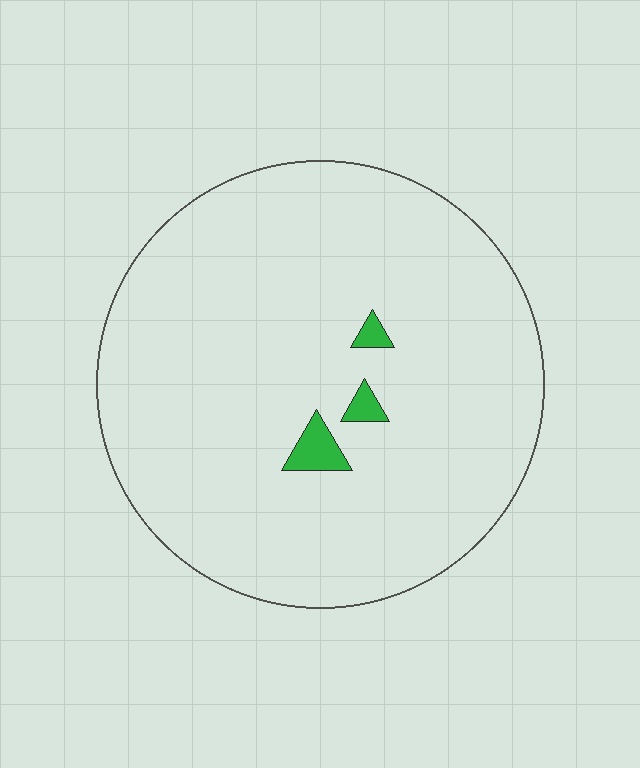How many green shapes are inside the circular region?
3.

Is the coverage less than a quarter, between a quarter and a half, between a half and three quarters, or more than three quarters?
Less than a quarter.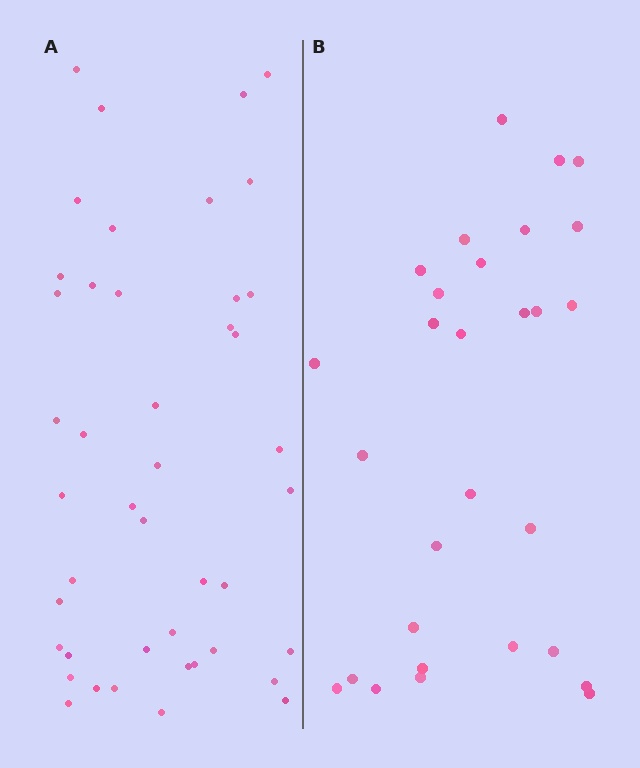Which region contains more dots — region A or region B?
Region A (the left region) has more dots.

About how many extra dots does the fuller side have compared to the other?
Region A has approximately 15 more dots than region B.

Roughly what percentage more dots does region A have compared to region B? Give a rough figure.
About 50% more.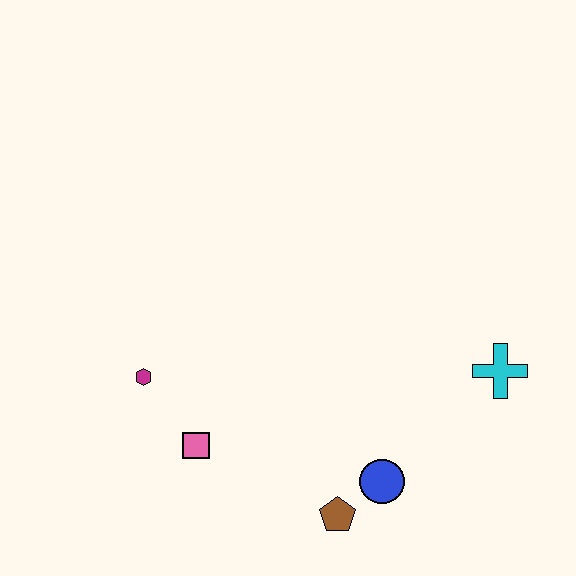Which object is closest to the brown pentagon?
The blue circle is closest to the brown pentagon.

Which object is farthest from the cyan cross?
The magenta hexagon is farthest from the cyan cross.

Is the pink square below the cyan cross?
Yes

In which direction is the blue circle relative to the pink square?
The blue circle is to the right of the pink square.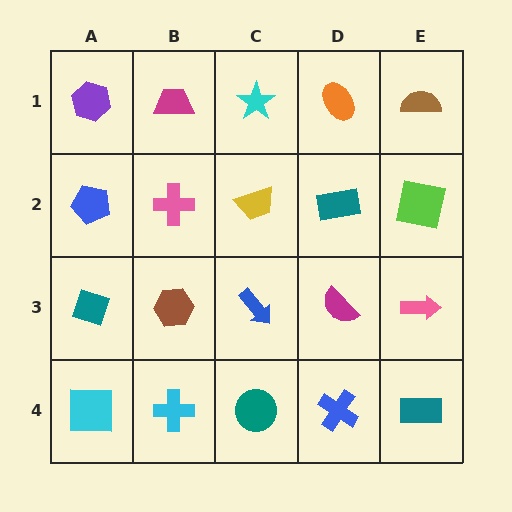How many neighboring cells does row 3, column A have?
3.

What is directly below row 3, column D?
A blue cross.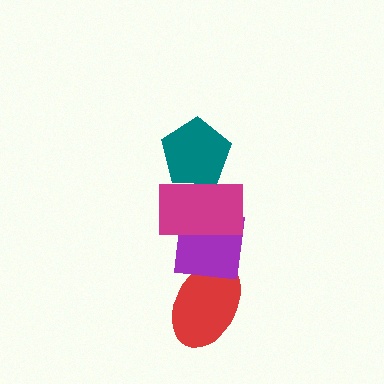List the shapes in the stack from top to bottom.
From top to bottom: the teal pentagon, the magenta rectangle, the purple square, the red ellipse.